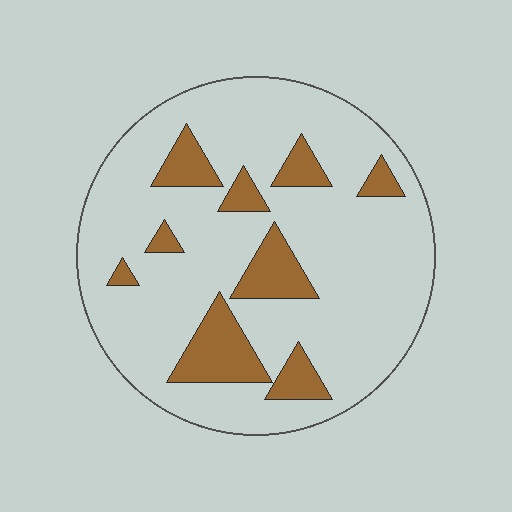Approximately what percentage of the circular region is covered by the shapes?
Approximately 20%.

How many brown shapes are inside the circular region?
9.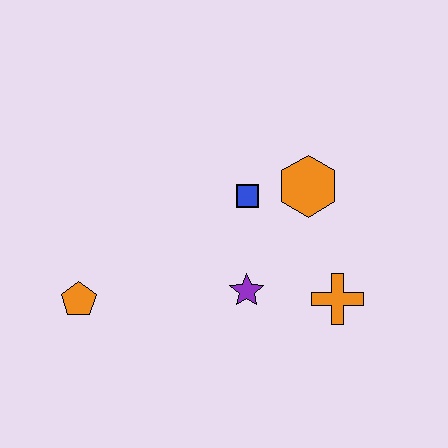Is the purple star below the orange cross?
No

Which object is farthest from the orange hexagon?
The orange pentagon is farthest from the orange hexagon.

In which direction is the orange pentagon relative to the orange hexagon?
The orange pentagon is to the left of the orange hexagon.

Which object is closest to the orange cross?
The purple star is closest to the orange cross.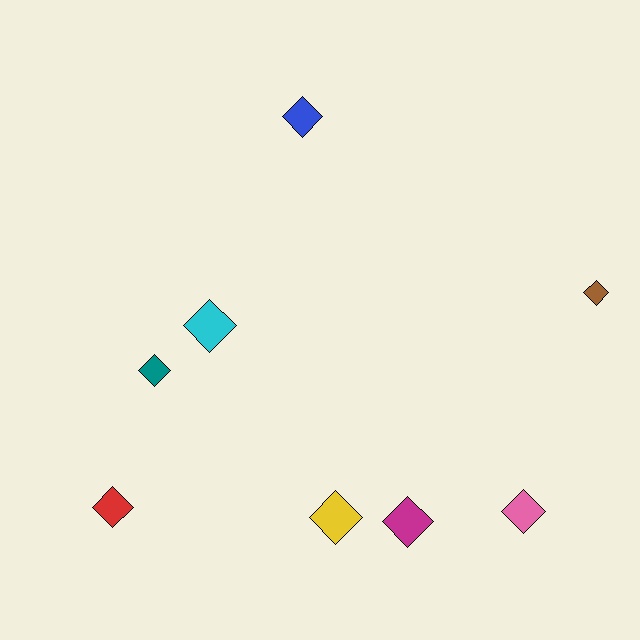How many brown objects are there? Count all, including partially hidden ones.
There is 1 brown object.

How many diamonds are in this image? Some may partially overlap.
There are 8 diamonds.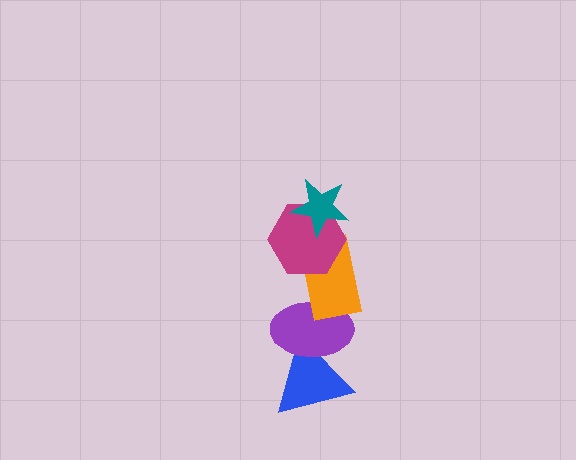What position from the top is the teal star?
The teal star is 1st from the top.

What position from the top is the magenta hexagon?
The magenta hexagon is 2nd from the top.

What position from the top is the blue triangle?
The blue triangle is 5th from the top.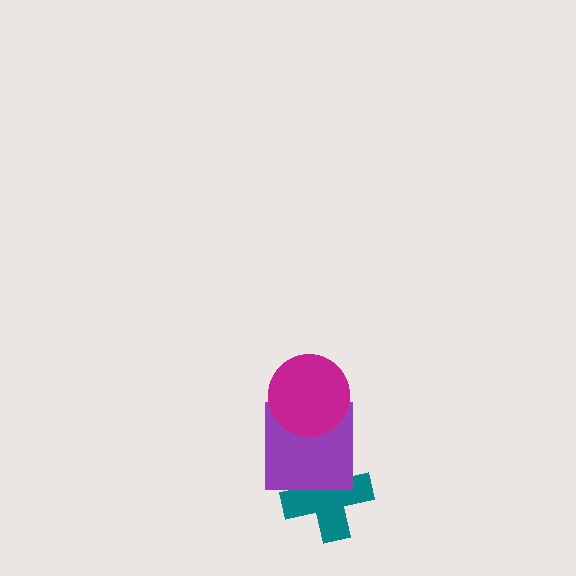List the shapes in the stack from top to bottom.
From top to bottom: the magenta circle, the purple square, the teal cross.